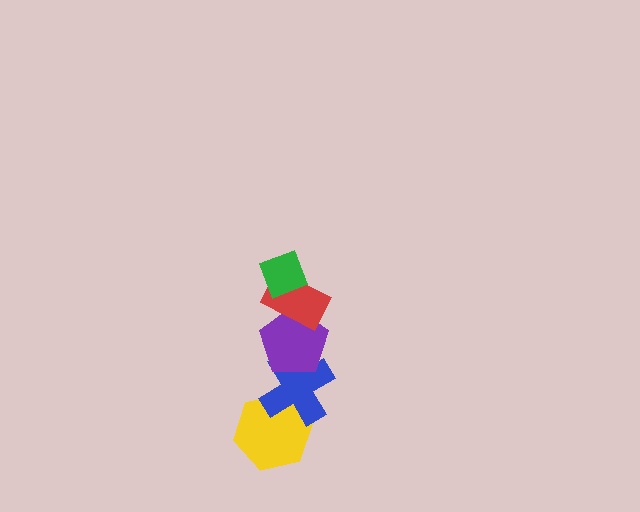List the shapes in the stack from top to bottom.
From top to bottom: the green diamond, the red rectangle, the purple pentagon, the blue cross, the yellow hexagon.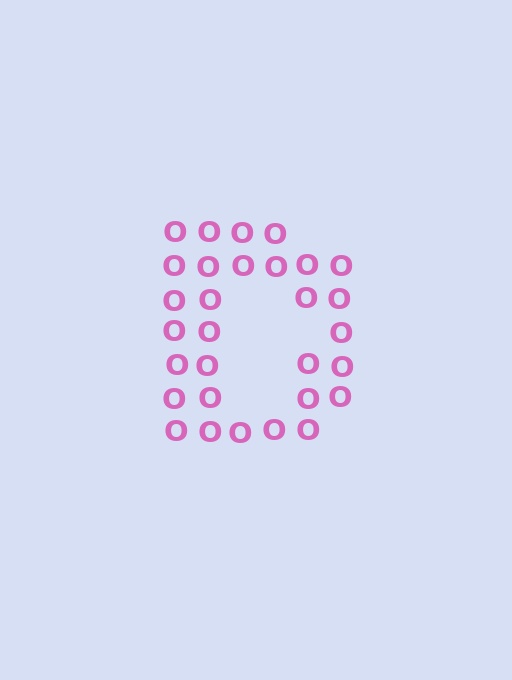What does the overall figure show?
The overall figure shows the letter D.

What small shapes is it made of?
It is made of small letter O's.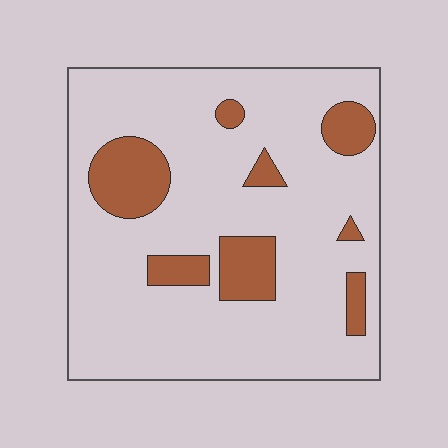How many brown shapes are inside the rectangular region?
8.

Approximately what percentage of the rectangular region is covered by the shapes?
Approximately 15%.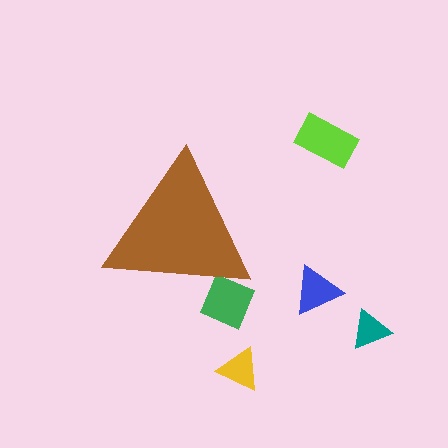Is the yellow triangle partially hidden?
No, the yellow triangle is fully visible.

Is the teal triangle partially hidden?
No, the teal triangle is fully visible.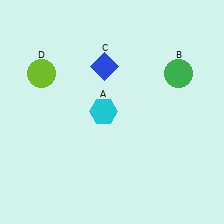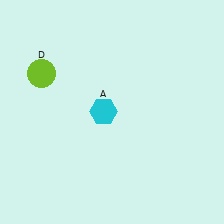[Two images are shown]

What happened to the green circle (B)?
The green circle (B) was removed in Image 2. It was in the top-right area of Image 1.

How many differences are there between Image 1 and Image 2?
There are 2 differences between the two images.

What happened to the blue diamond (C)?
The blue diamond (C) was removed in Image 2. It was in the top-left area of Image 1.